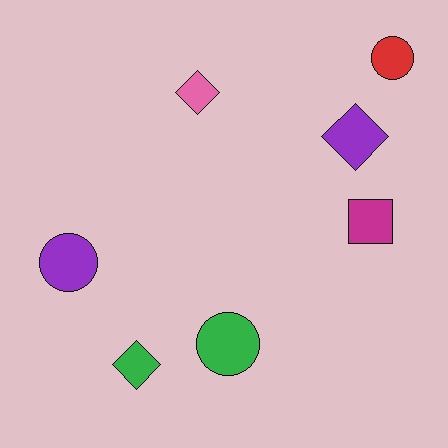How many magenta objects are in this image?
There is 1 magenta object.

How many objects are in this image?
There are 7 objects.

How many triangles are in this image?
There are no triangles.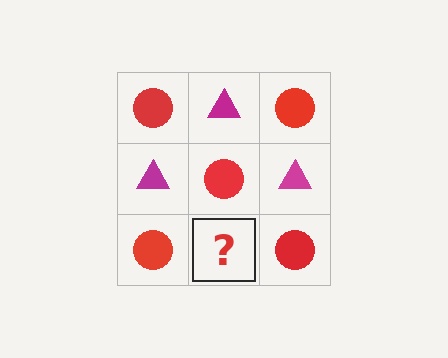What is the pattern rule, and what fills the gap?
The rule is that it alternates red circle and magenta triangle in a checkerboard pattern. The gap should be filled with a magenta triangle.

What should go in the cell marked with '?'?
The missing cell should contain a magenta triangle.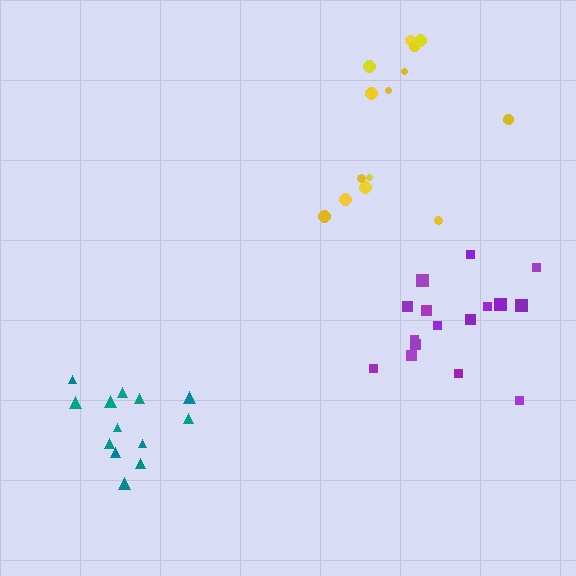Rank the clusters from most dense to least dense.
purple, teal, yellow.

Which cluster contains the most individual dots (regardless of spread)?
Purple (16).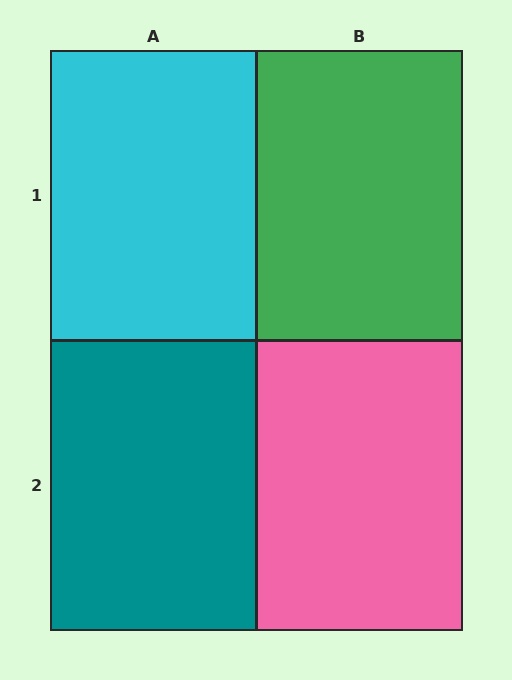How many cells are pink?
1 cell is pink.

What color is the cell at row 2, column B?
Pink.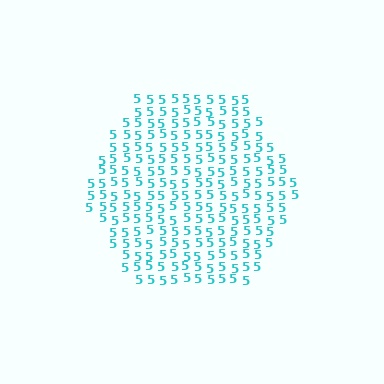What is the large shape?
The large shape is a hexagon.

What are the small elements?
The small elements are digit 5's.